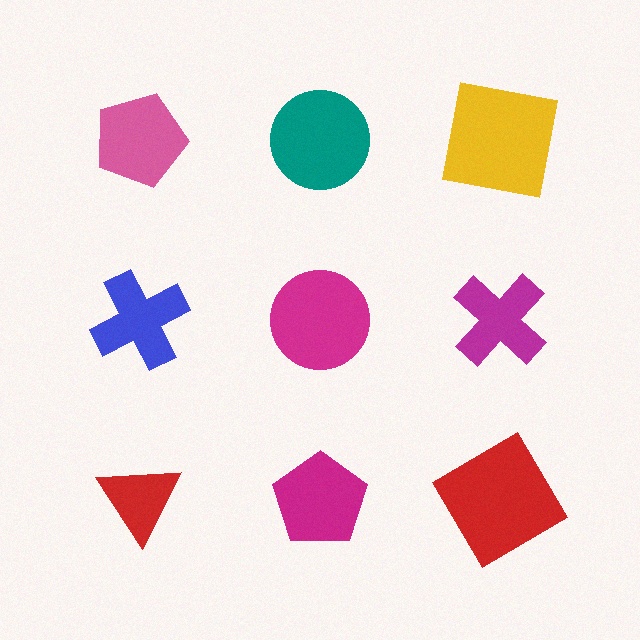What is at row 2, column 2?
A magenta circle.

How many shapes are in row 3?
3 shapes.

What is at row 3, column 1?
A red triangle.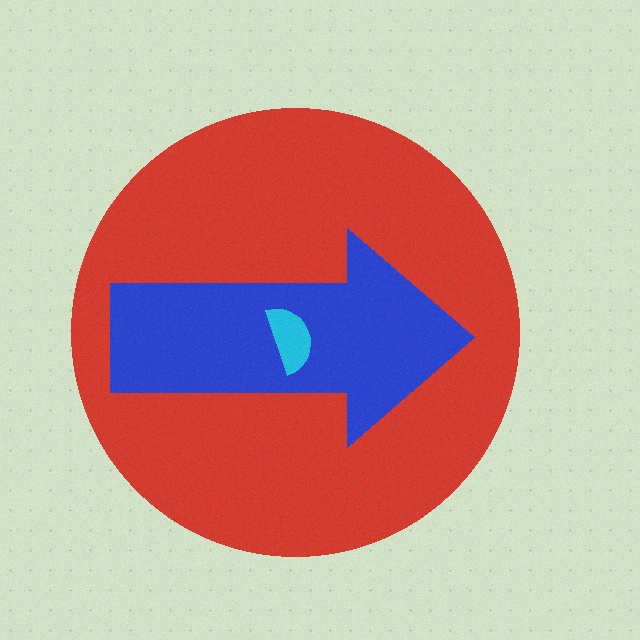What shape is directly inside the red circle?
The blue arrow.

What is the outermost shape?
The red circle.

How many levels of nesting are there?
3.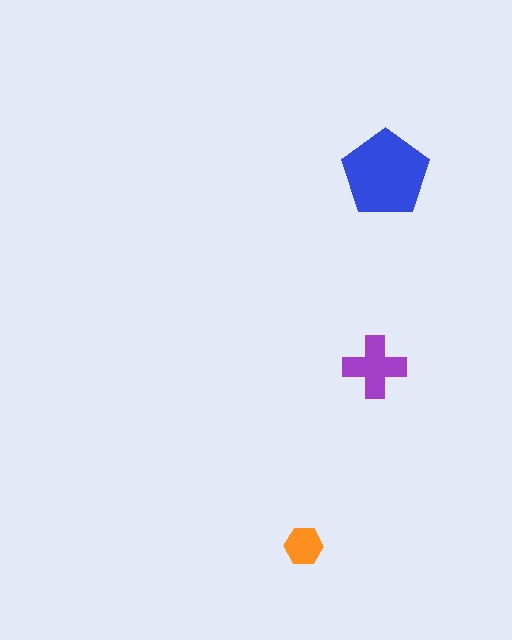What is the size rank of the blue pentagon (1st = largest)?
1st.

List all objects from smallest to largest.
The orange hexagon, the purple cross, the blue pentagon.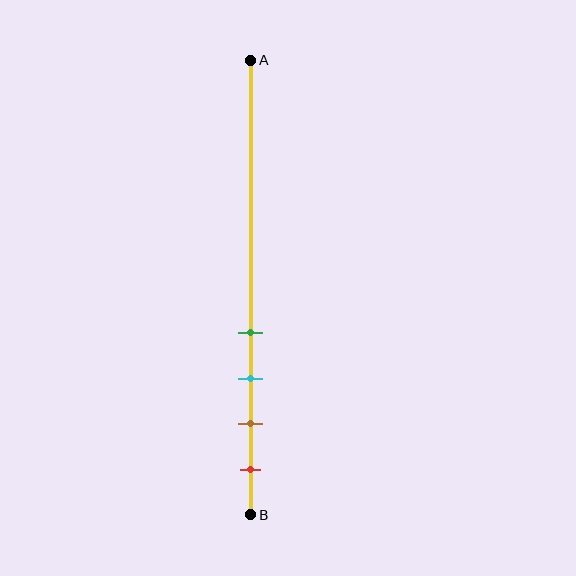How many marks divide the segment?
There are 4 marks dividing the segment.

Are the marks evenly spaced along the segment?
Yes, the marks are approximately evenly spaced.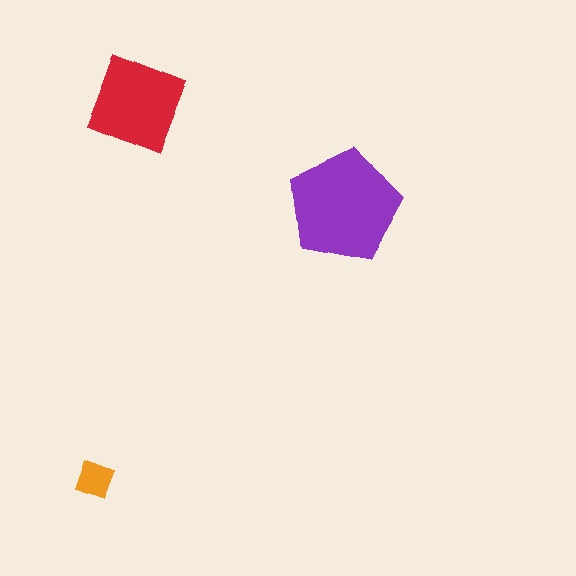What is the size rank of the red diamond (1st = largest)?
2nd.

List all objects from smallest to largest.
The orange square, the red diamond, the purple pentagon.